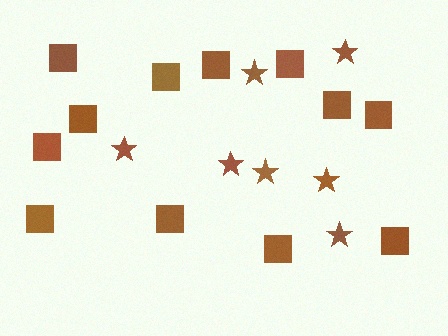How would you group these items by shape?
There are 2 groups: one group of stars (7) and one group of squares (12).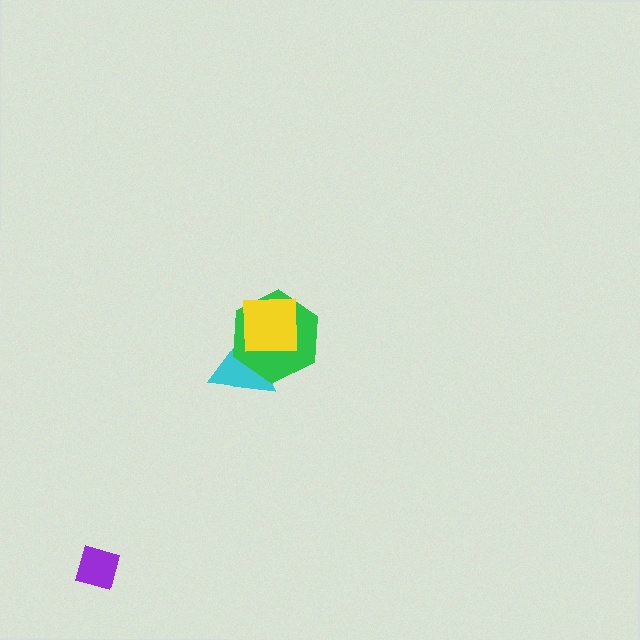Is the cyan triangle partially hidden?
Yes, it is partially covered by another shape.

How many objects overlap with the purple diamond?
0 objects overlap with the purple diamond.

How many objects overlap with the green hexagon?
2 objects overlap with the green hexagon.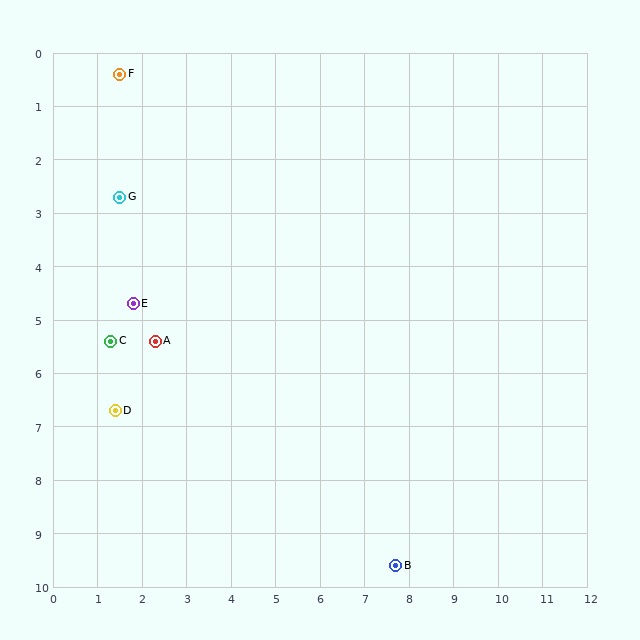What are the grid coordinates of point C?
Point C is at approximately (1.3, 5.4).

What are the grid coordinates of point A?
Point A is at approximately (2.3, 5.4).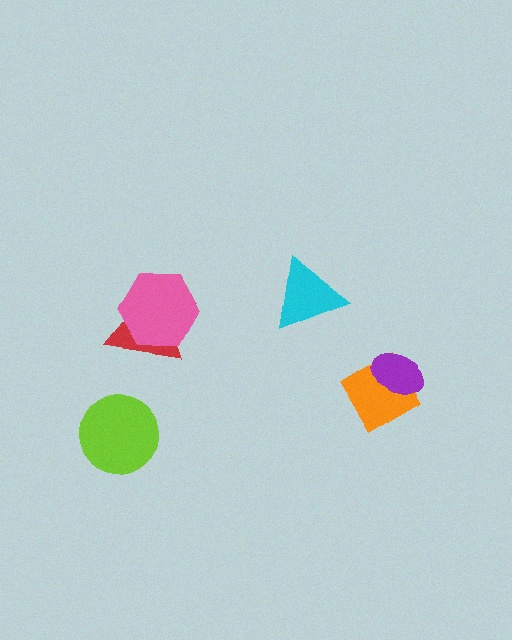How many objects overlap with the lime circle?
0 objects overlap with the lime circle.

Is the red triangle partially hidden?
Yes, it is partially covered by another shape.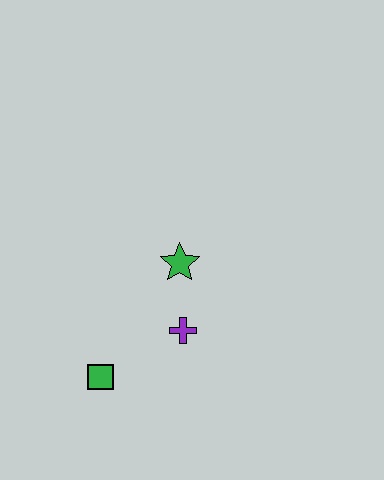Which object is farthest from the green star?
The green square is farthest from the green star.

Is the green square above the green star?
No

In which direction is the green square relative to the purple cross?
The green square is to the left of the purple cross.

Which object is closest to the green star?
The purple cross is closest to the green star.